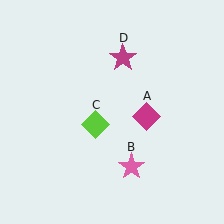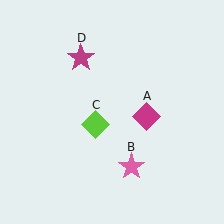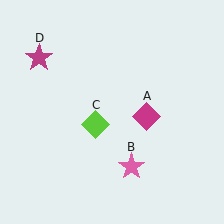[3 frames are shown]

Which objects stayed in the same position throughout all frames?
Magenta diamond (object A) and pink star (object B) and lime diamond (object C) remained stationary.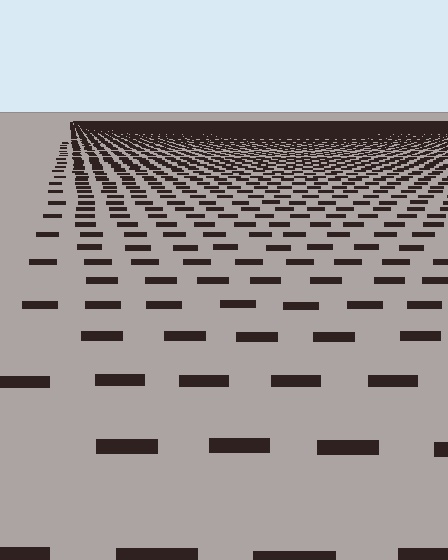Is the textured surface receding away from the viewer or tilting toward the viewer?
The surface is receding away from the viewer. Texture elements get smaller and denser toward the top.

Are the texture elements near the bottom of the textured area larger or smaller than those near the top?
Larger. Near the bottom, elements are closer to the viewer and appear at a bigger on-screen size.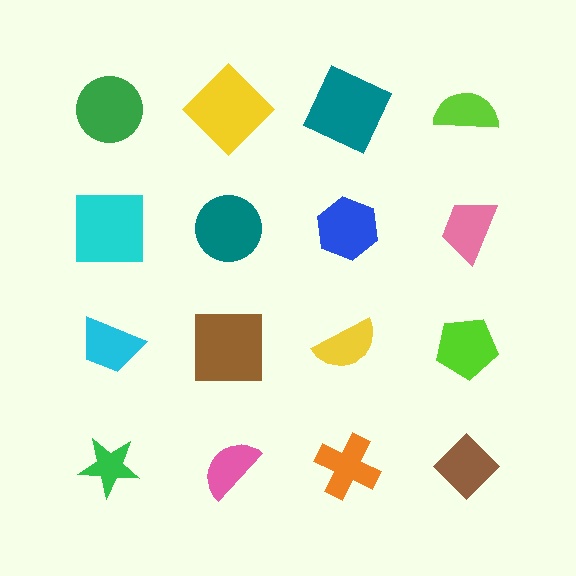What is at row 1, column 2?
A yellow diamond.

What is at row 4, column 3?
An orange cross.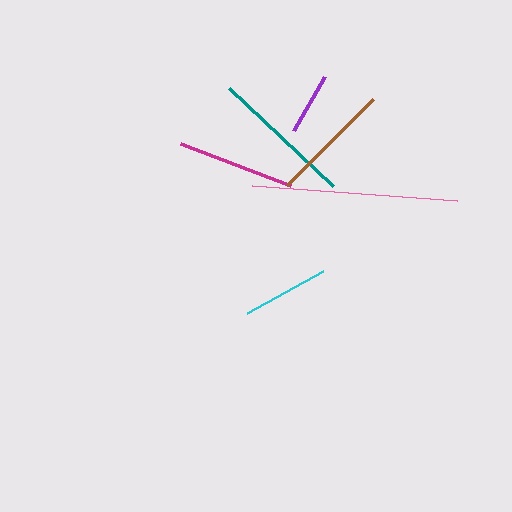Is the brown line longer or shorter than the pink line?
The pink line is longer than the brown line.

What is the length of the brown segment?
The brown segment is approximately 121 pixels long.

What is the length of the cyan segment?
The cyan segment is approximately 87 pixels long.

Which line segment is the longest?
The pink line is the longest at approximately 206 pixels.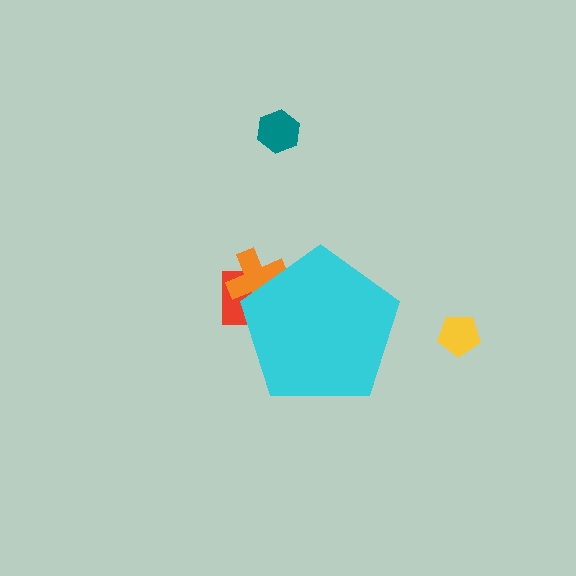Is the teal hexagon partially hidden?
No, the teal hexagon is fully visible.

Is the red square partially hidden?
Yes, the red square is partially hidden behind the cyan pentagon.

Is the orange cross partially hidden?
Yes, the orange cross is partially hidden behind the cyan pentagon.